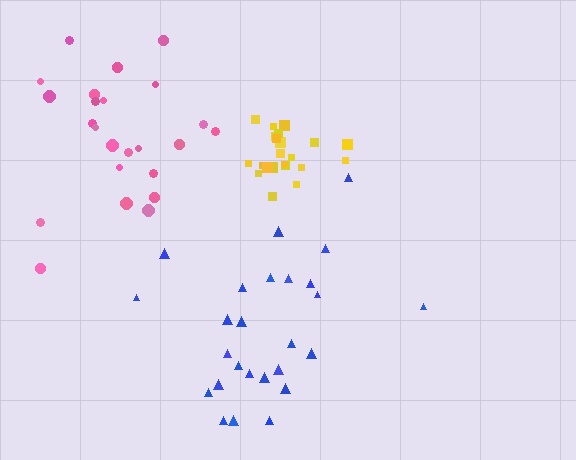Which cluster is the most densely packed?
Yellow.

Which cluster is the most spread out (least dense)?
Pink.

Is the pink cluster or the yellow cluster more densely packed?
Yellow.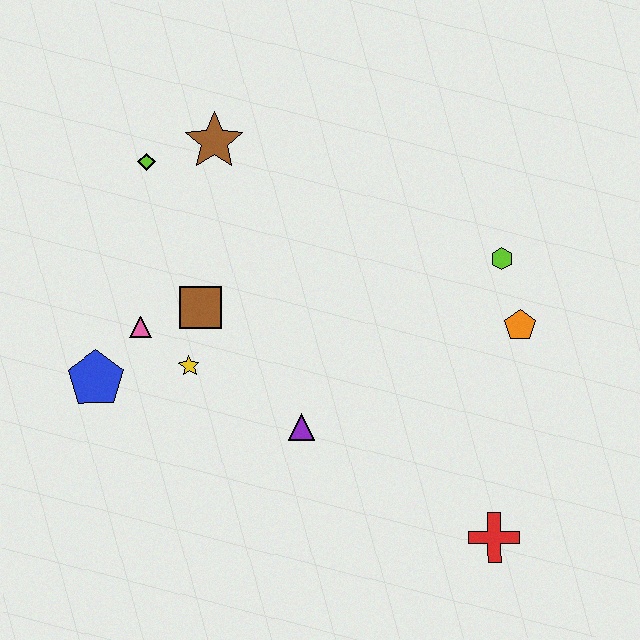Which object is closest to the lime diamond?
The brown star is closest to the lime diamond.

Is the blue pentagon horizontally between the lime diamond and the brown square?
No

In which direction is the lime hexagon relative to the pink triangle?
The lime hexagon is to the right of the pink triangle.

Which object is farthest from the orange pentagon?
The blue pentagon is farthest from the orange pentagon.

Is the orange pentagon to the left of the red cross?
No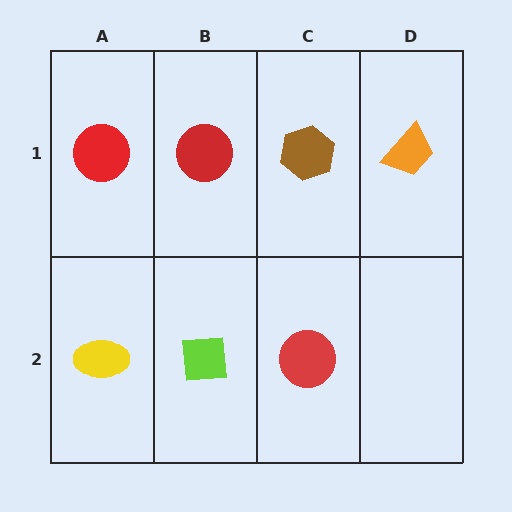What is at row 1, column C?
A brown hexagon.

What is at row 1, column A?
A red circle.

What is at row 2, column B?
A lime square.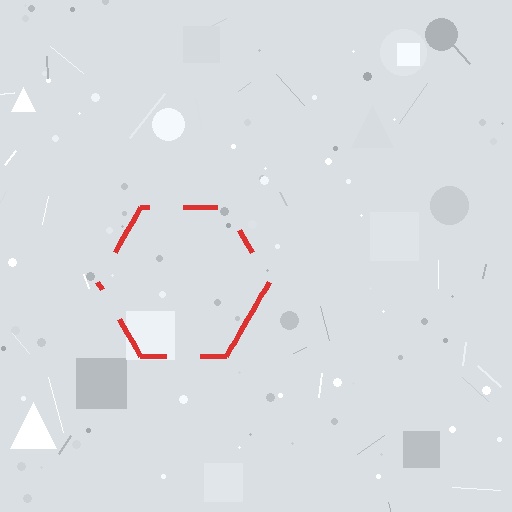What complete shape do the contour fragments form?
The contour fragments form a hexagon.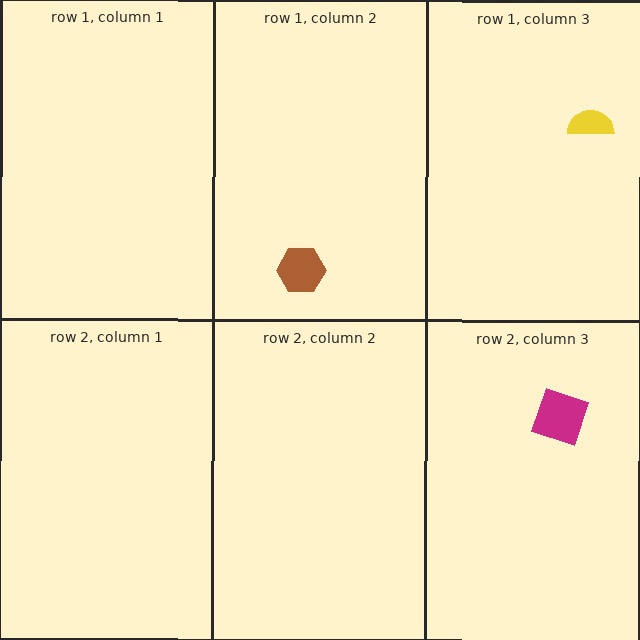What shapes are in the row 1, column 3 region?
The yellow semicircle.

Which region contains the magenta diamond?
The row 2, column 3 region.